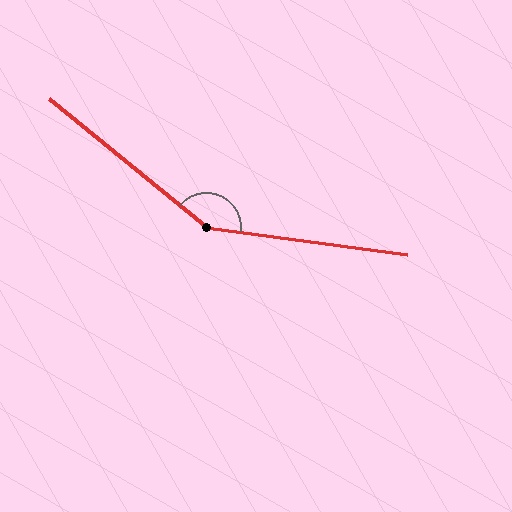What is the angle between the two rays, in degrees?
Approximately 148 degrees.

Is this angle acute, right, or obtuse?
It is obtuse.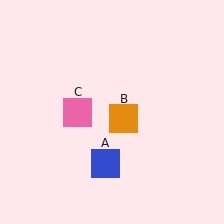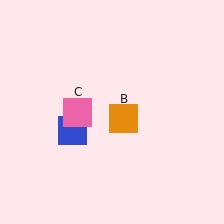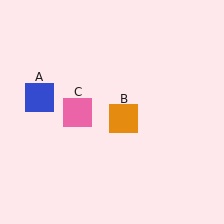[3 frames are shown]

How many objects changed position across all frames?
1 object changed position: blue square (object A).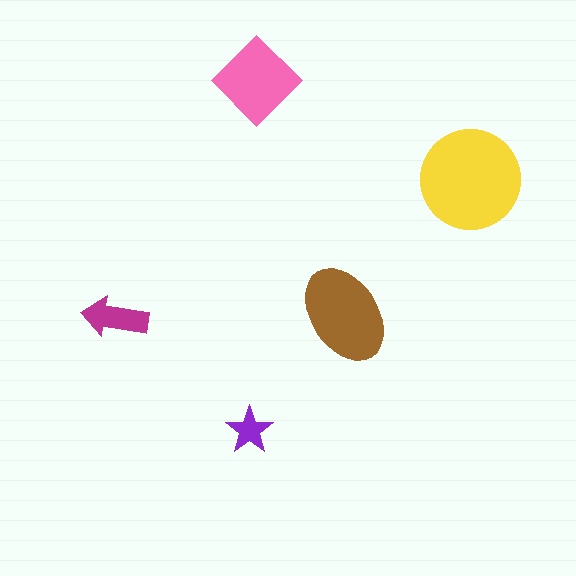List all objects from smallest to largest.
The purple star, the magenta arrow, the pink diamond, the brown ellipse, the yellow circle.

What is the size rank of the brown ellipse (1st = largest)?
2nd.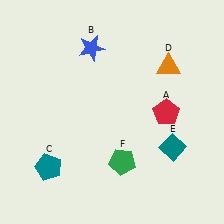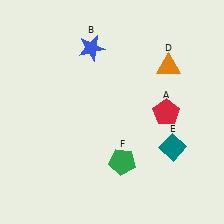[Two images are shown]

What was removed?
The teal pentagon (C) was removed in Image 2.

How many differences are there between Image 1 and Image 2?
There is 1 difference between the two images.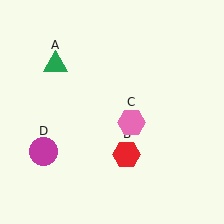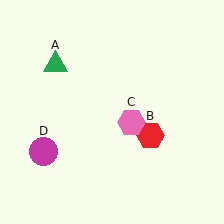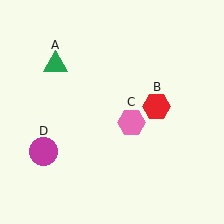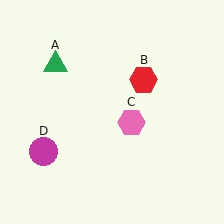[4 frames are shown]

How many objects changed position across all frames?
1 object changed position: red hexagon (object B).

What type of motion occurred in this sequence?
The red hexagon (object B) rotated counterclockwise around the center of the scene.